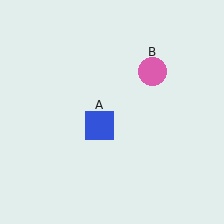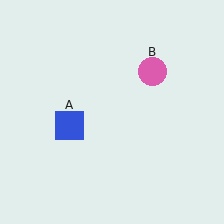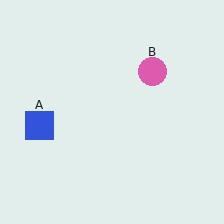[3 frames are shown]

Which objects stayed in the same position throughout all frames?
Pink circle (object B) remained stationary.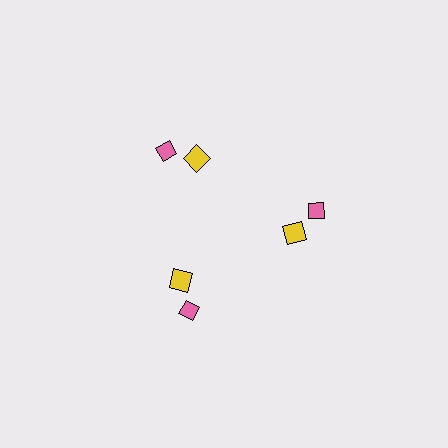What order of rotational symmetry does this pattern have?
This pattern has 3-fold rotational symmetry.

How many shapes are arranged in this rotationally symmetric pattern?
There are 6 shapes, arranged in 3 groups of 2.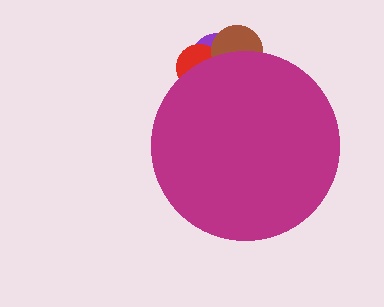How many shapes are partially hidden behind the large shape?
3 shapes are partially hidden.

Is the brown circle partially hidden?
Yes, the brown circle is partially hidden behind the magenta circle.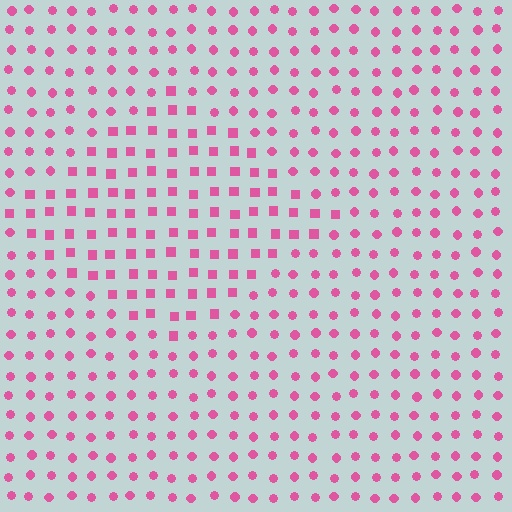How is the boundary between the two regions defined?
The boundary is defined by a change in element shape: squares inside vs. circles outside. All elements share the same color and spacing.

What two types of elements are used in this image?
The image uses squares inside the diamond region and circles outside it.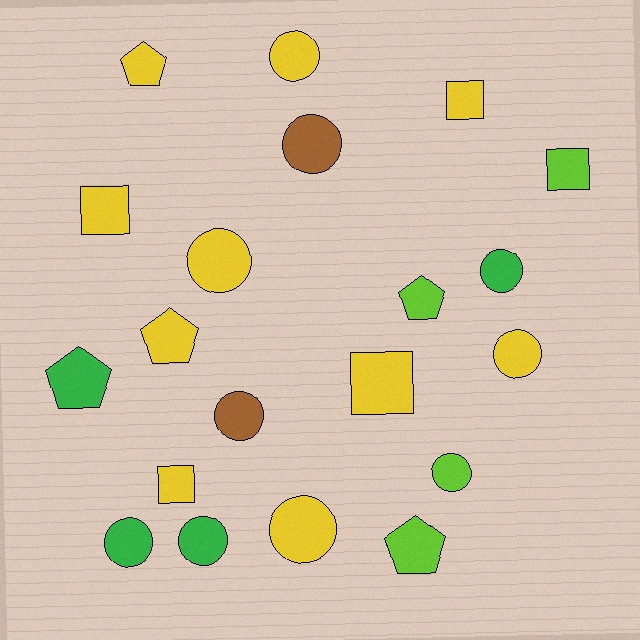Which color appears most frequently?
Yellow, with 10 objects.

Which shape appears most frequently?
Circle, with 10 objects.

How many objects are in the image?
There are 20 objects.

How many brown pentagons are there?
There are no brown pentagons.